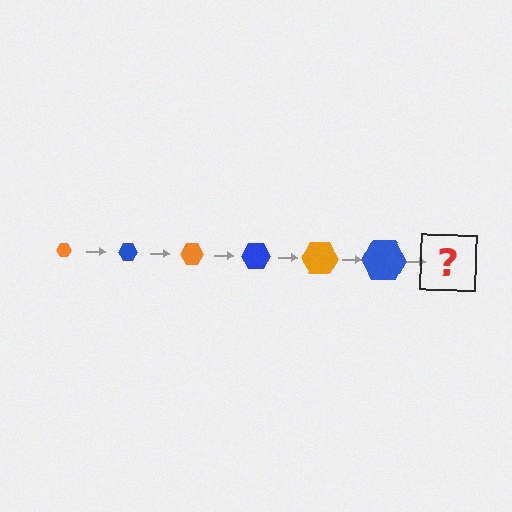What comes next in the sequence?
The next element should be an orange hexagon, larger than the previous one.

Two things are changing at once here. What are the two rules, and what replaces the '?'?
The two rules are that the hexagon grows larger each step and the color cycles through orange and blue. The '?' should be an orange hexagon, larger than the previous one.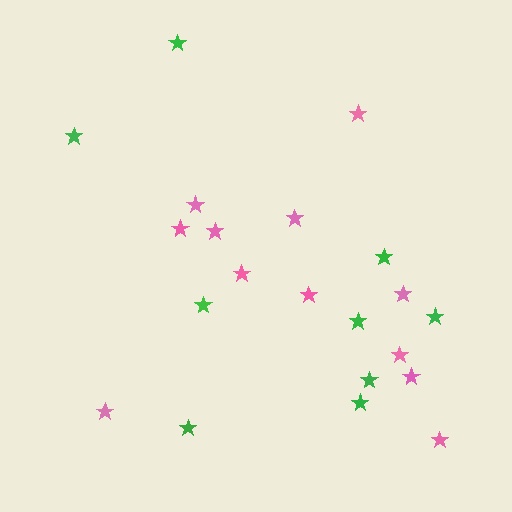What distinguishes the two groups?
There are 2 groups: one group of pink stars (12) and one group of green stars (9).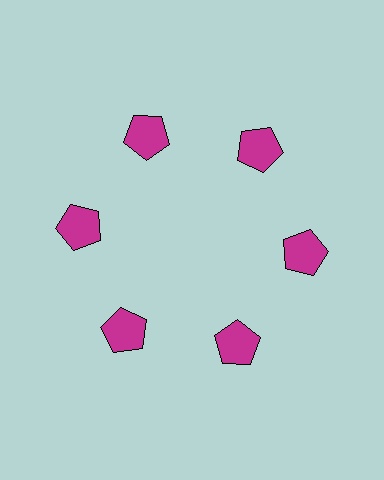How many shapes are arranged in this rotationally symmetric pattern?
There are 6 shapes, arranged in 6 groups of 1.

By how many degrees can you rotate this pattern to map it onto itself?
The pattern maps onto itself every 60 degrees of rotation.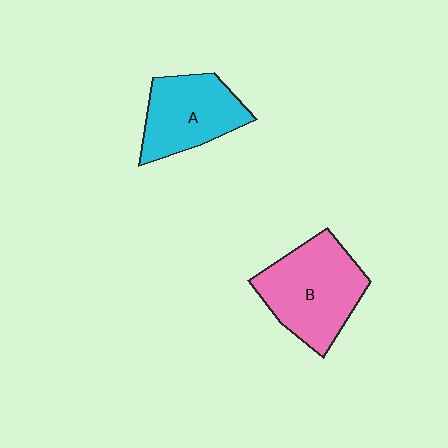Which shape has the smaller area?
Shape A (cyan).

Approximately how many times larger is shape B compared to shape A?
Approximately 1.3 times.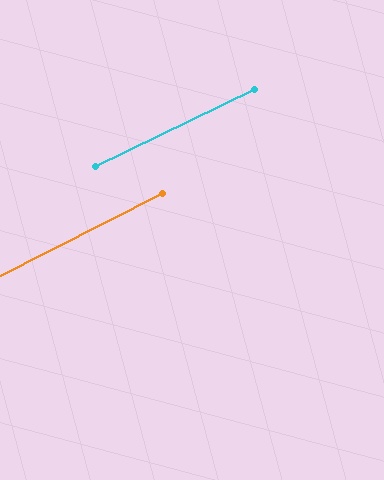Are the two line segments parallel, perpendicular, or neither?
Parallel — their directions differ by only 0.8°.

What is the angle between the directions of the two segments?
Approximately 1 degree.